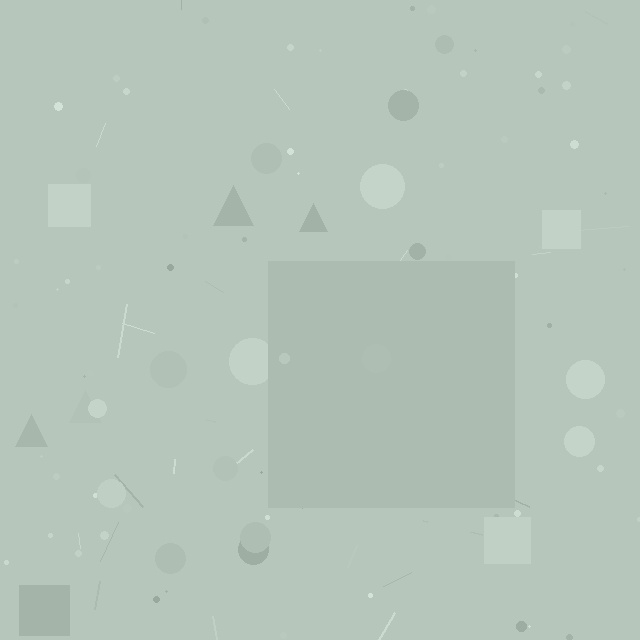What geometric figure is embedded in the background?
A square is embedded in the background.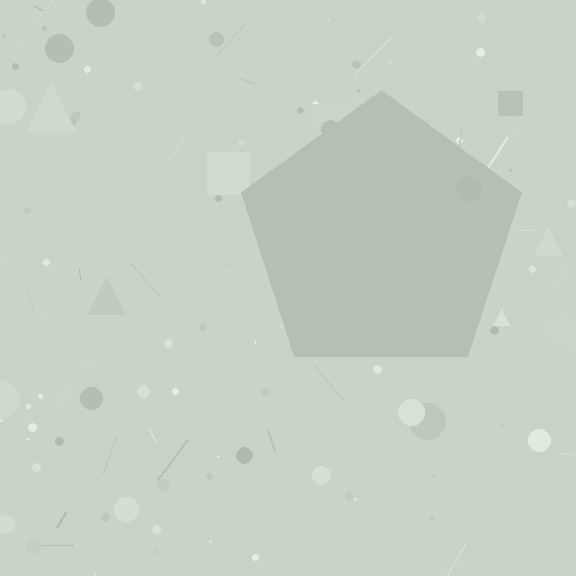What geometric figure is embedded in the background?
A pentagon is embedded in the background.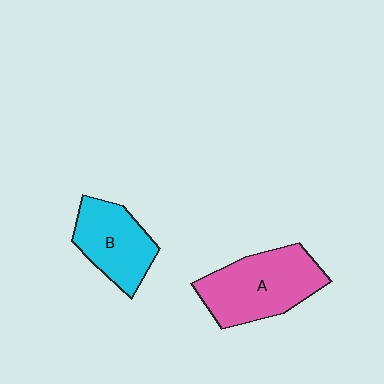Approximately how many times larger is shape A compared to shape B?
Approximately 1.3 times.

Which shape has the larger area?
Shape A (pink).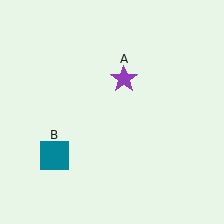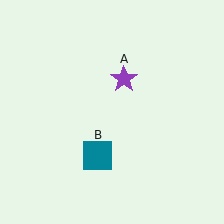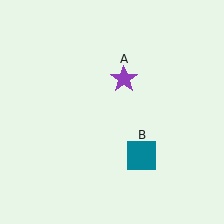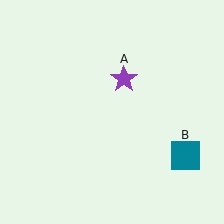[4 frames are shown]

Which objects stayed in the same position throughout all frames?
Purple star (object A) remained stationary.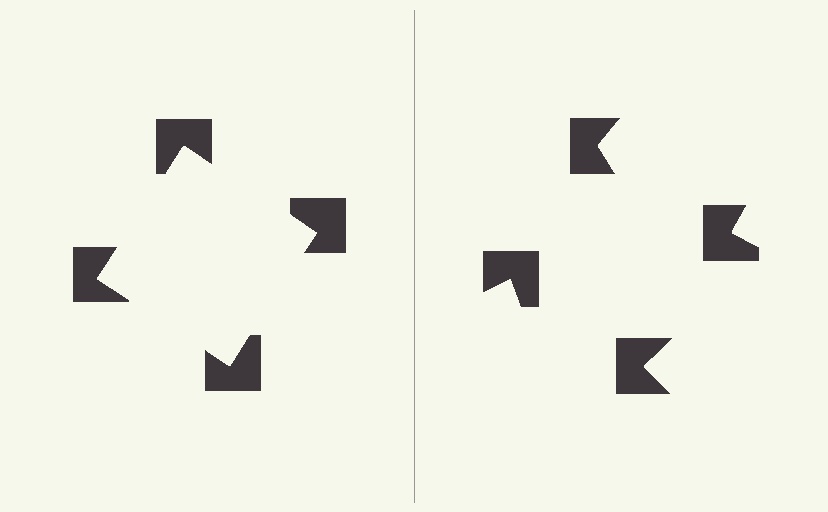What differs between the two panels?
The notched squares are positioned identically on both sides; only the wedge orientations differ. On the left they align to a square; on the right they are misaligned.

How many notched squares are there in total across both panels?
8 — 4 on each side.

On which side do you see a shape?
An illusory square appears on the left side. On the right side the wedge cuts are rotated, so no coherent shape forms.